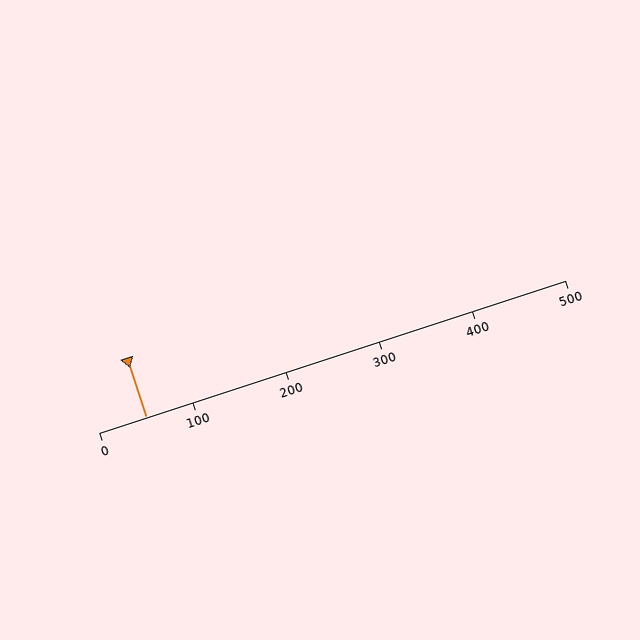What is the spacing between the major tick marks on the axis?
The major ticks are spaced 100 apart.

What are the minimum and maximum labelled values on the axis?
The axis runs from 0 to 500.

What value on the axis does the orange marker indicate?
The marker indicates approximately 50.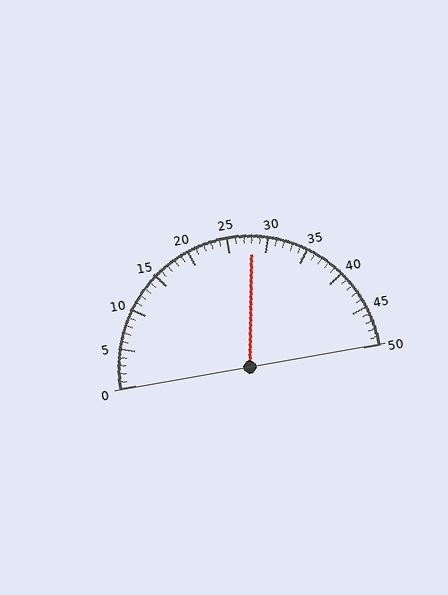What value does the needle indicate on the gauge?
The needle indicates approximately 28.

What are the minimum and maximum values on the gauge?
The gauge ranges from 0 to 50.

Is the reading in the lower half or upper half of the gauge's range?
The reading is in the upper half of the range (0 to 50).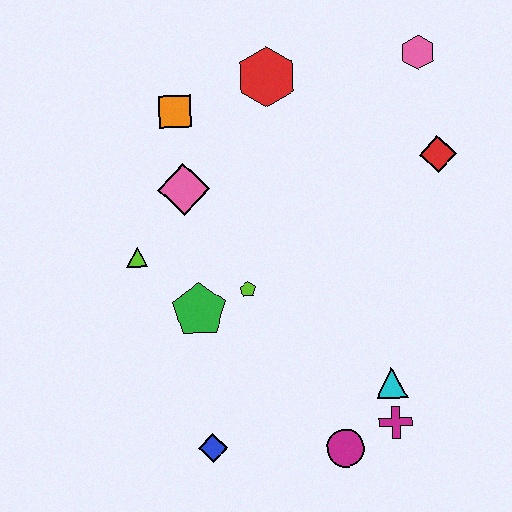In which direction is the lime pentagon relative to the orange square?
The lime pentagon is below the orange square.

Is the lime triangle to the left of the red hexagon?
Yes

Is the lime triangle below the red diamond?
Yes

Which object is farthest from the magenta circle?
The pink hexagon is farthest from the magenta circle.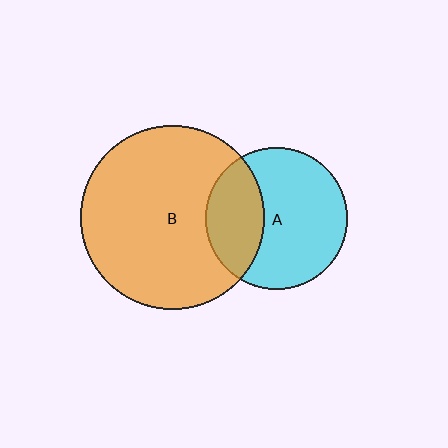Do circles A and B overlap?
Yes.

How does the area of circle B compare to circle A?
Approximately 1.7 times.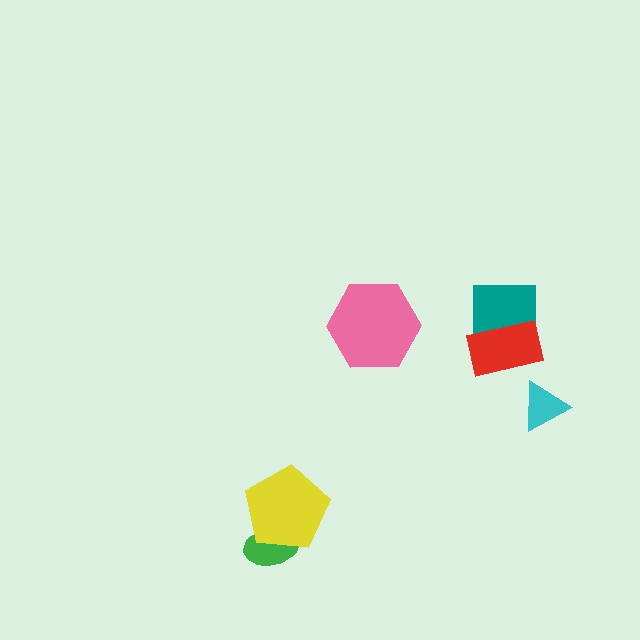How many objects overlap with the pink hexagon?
0 objects overlap with the pink hexagon.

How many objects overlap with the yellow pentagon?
1 object overlaps with the yellow pentagon.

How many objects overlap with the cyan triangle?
0 objects overlap with the cyan triangle.